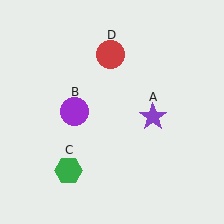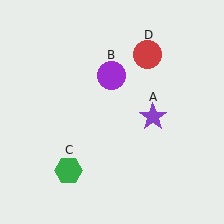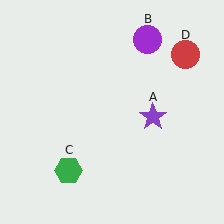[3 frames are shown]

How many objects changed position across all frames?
2 objects changed position: purple circle (object B), red circle (object D).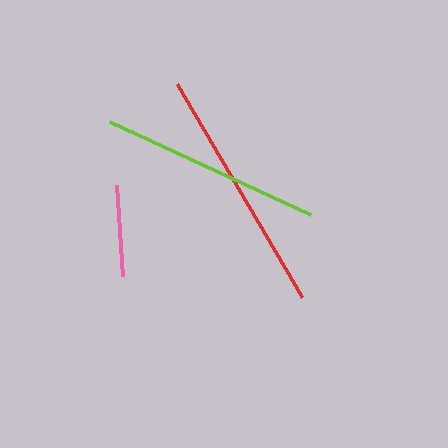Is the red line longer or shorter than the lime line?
The red line is longer than the lime line.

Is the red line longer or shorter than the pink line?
The red line is longer than the pink line.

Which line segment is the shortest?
The pink line is the shortest at approximately 92 pixels.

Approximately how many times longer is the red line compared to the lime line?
The red line is approximately 1.1 times the length of the lime line.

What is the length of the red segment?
The red segment is approximately 247 pixels long.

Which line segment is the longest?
The red line is the longest at approximately 247 pixels.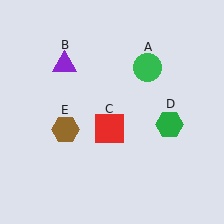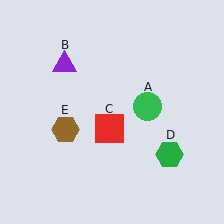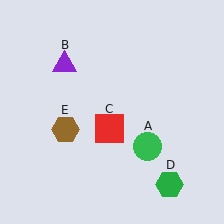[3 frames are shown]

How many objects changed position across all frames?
2 objects changed position: green circle (object A), green hexagon (object D).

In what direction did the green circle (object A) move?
The green circle (object A) moved down.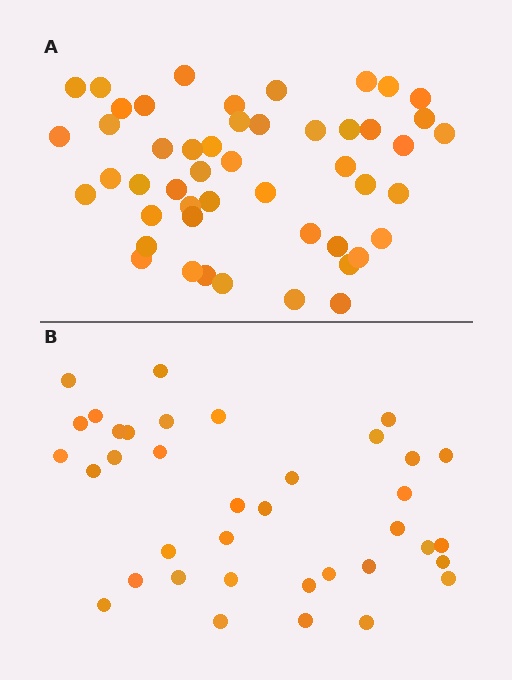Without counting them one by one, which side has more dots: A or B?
Region A (the top region) has more dots.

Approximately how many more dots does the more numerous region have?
Region A has roughly 12 or so more dots than region B.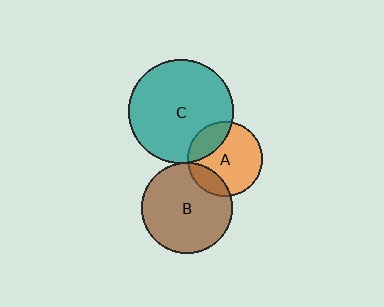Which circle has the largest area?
Circle C (teal).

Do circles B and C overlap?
Yes.